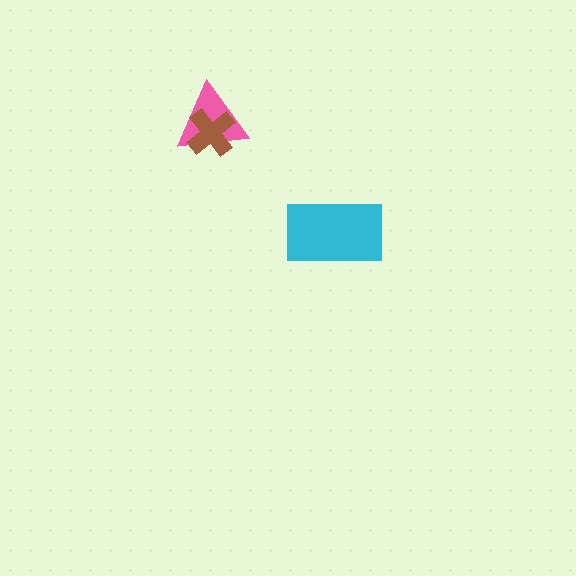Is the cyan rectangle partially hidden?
No, no other shape covers it.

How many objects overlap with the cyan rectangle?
0 objects overlap with the cyan rectangle.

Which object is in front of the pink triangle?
The brown cross is in front of the pink triangle.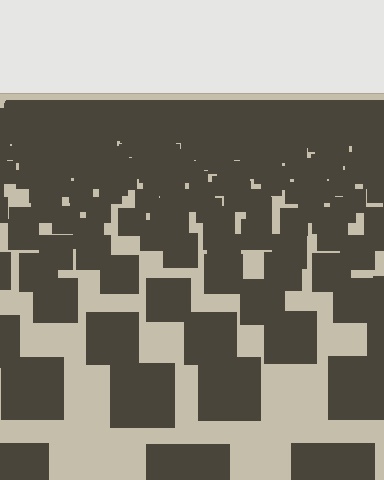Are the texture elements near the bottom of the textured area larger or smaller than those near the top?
Larger. Near the bottom, elements are closer to the viewer and appear at a bigger on-screen size.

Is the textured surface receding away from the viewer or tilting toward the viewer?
The surface is receding away from the viewer. Texture elements get smaller and denser toward the top.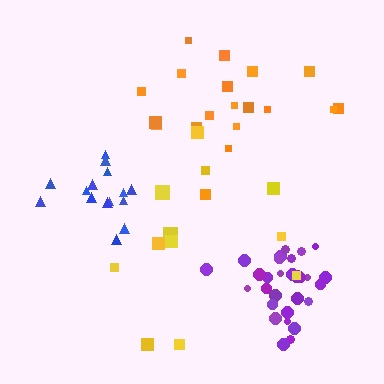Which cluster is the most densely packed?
Purple.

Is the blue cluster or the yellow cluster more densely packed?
Blue.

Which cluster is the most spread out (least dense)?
Yellow.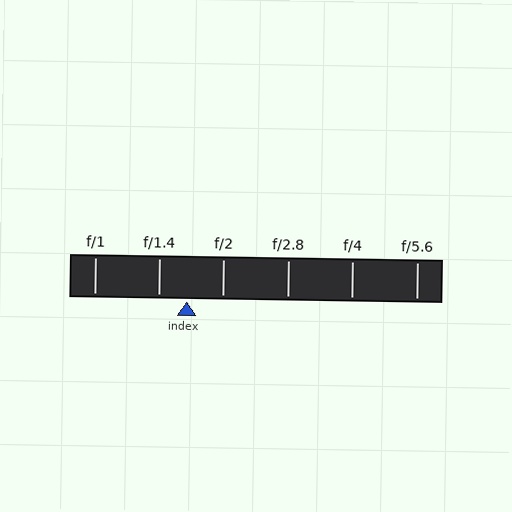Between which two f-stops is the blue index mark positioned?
The index mark is between f/1.4 and f/2.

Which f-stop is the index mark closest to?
The index mark is closest to f/1.4.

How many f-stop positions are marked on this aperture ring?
There are 6 f-stop positions marked.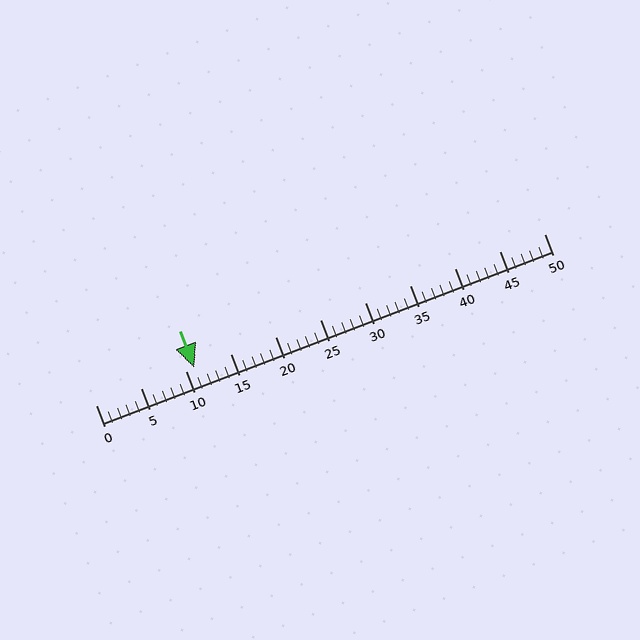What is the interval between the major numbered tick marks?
The major tick marks are spaced 5 units apart.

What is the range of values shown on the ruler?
The ruler shows values from 0 to 50.